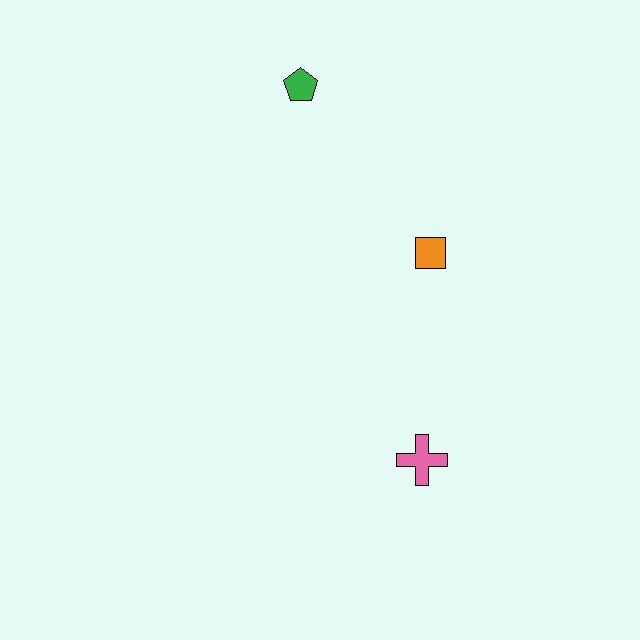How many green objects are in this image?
There is 1 green object.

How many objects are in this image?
There are 3 objects.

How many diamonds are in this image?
There are no diamonds.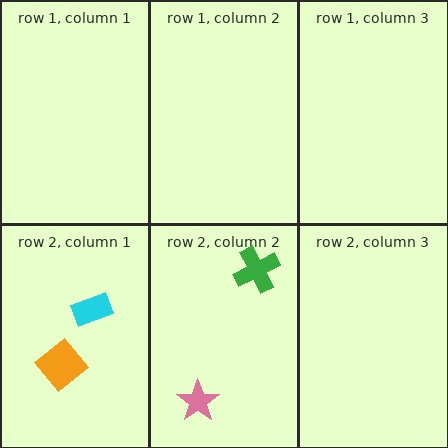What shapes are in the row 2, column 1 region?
The cyan rectangle, the orange diamond.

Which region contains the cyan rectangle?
The row 2, column 1 region.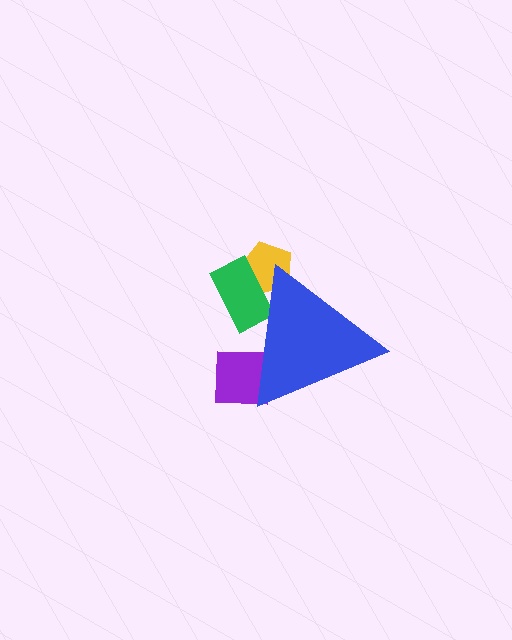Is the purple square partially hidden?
Yes, the purple square is partially hidden behind the blue triangle.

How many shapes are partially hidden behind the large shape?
3 shapes are partially hidden.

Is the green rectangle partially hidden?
Yes, the green rectangle is partially hidden behind the blue triangle.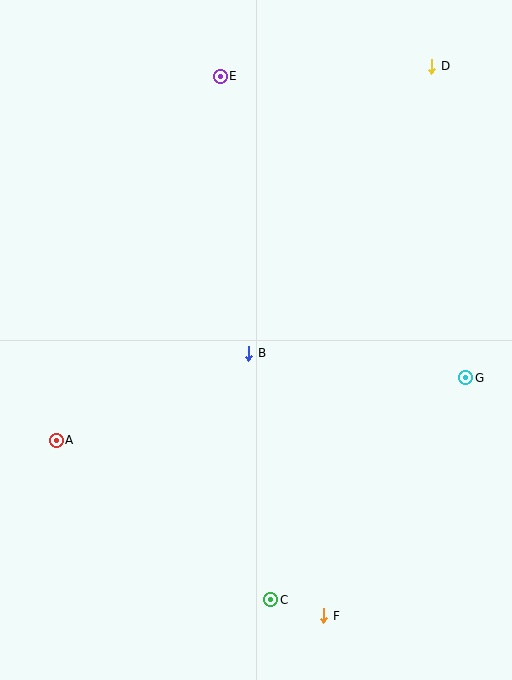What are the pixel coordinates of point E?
Point E is at (220, 76).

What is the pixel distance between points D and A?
The distance between D and A is 530 pixels.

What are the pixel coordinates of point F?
Point F is at (324, 616).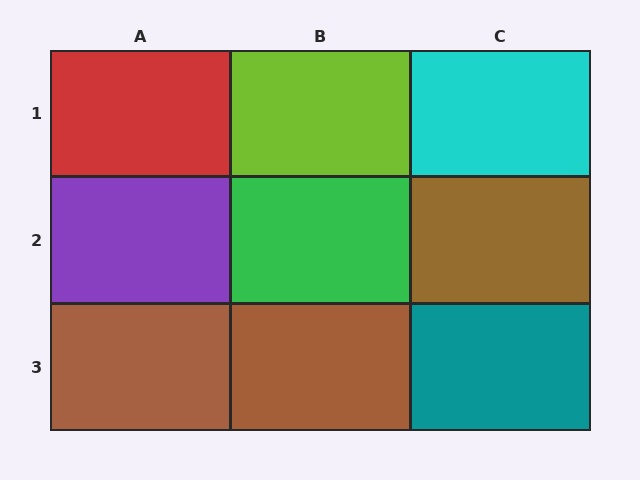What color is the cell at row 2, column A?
Purple.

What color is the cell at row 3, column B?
Brown.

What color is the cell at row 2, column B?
Green.